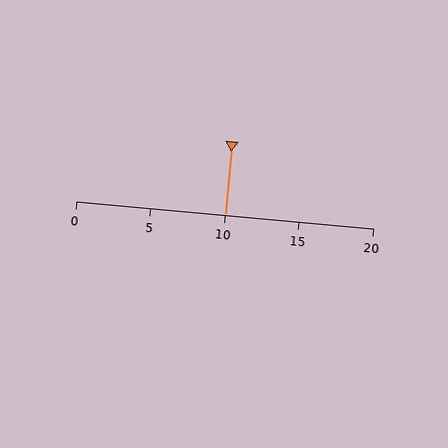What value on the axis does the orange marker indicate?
The marker indicates approximately 10.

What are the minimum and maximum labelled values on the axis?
The axis runs from 0 to 20.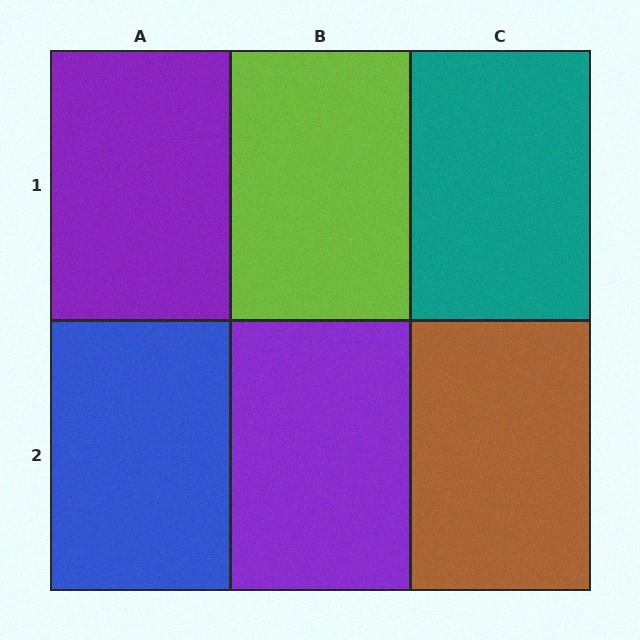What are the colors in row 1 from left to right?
Purple, lime, teal.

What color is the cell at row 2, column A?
Blue.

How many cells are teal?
1 cell is teal.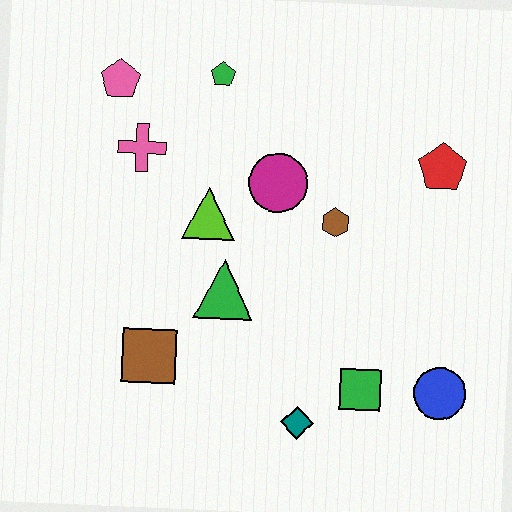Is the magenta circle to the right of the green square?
No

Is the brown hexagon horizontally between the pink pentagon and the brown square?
No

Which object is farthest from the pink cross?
The blue circle is farthest from the pink cross.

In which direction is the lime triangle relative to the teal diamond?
The lime triangle is above the teal diamond.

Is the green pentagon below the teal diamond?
No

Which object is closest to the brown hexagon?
The magenta circle is closest to the brown hexagon.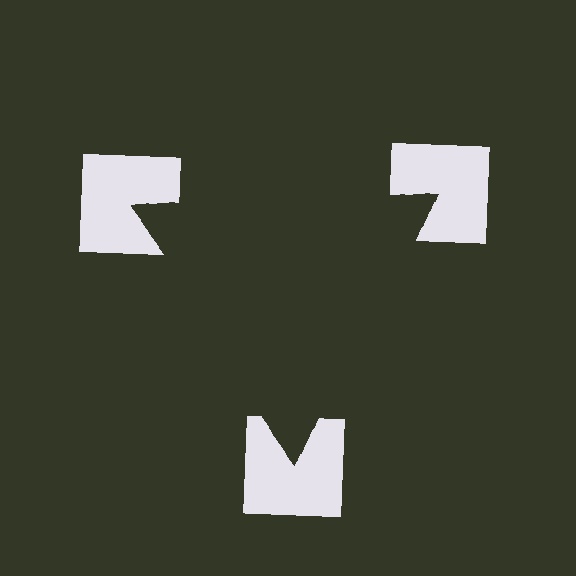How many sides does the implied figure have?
3 sides.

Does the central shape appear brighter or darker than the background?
It typically appears slightly darker than the background, even though no actual brightness change is drawn.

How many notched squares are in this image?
There are 3 — one at each vertex of the illusory triangle.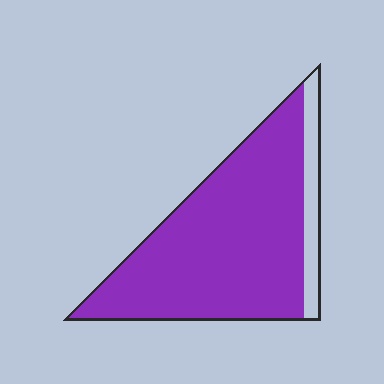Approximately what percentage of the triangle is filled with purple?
Approximately 85%.